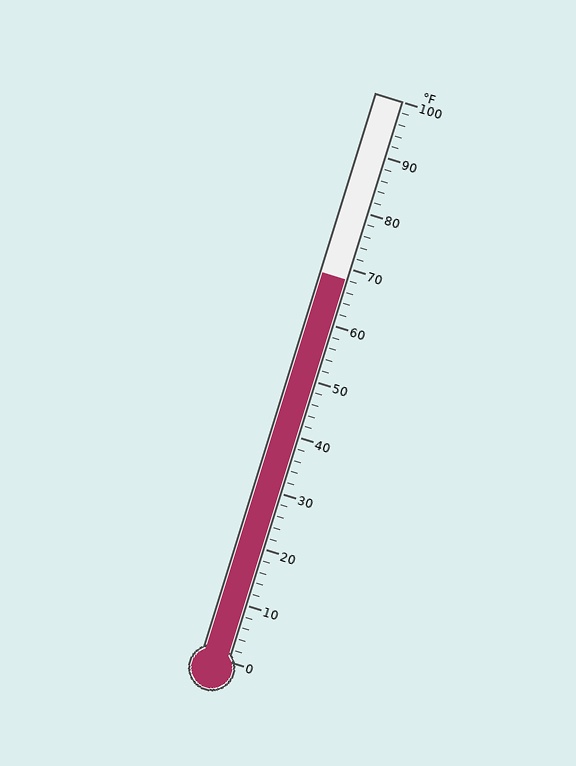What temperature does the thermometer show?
The thermometer shows approximately 68°F.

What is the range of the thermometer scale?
The thermometer scale ranges from 0°F to 100°F.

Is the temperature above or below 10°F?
The temperature is above 10°F.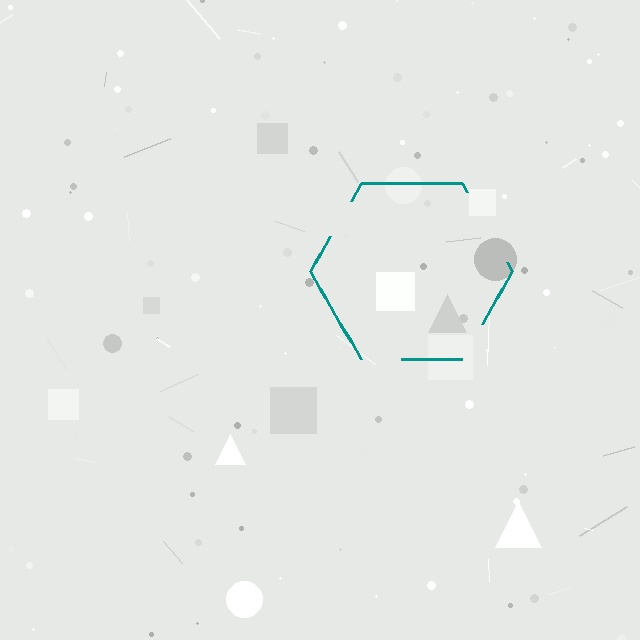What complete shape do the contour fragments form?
The contour fragments form a hexagon.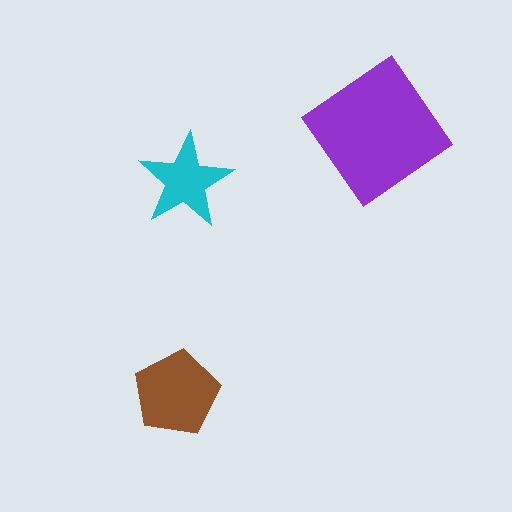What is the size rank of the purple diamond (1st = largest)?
1st.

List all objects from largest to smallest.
The purple diamond, the brown pentagon, the cyan star.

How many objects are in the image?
There are 3 objects in the image.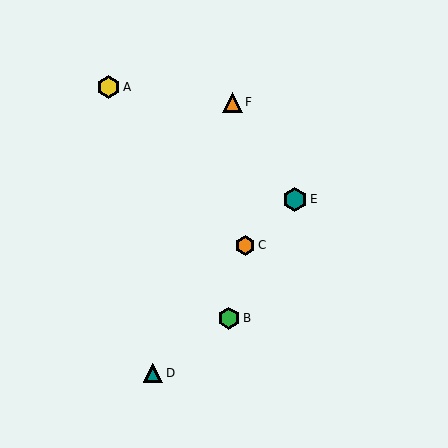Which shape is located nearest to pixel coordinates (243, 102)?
The orange triangle (labeled F) at (232, 102) is nearest to that location.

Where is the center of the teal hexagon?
The center of the teal hexagon is at (295, 199).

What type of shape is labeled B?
Shape B is a green hexagon.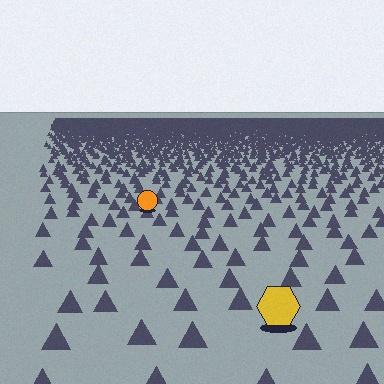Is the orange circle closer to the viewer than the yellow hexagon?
No. The yellow hexagon is closer — you can tell from the texture gradient: the ground texture is coarser near it.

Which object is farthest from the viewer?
The orange circle is farthest from the viewer. It appears smaller and the ground texture around it is denser.